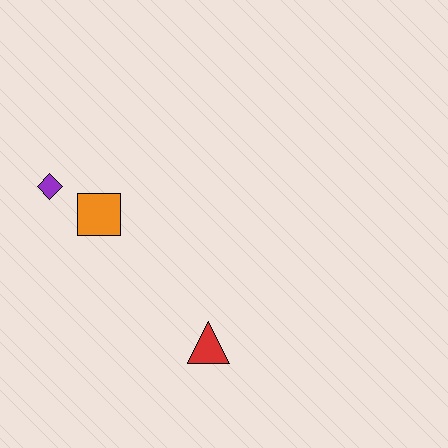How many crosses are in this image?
There are no crosses.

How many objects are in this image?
There are 3 objects.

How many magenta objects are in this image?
There are no magenta objects.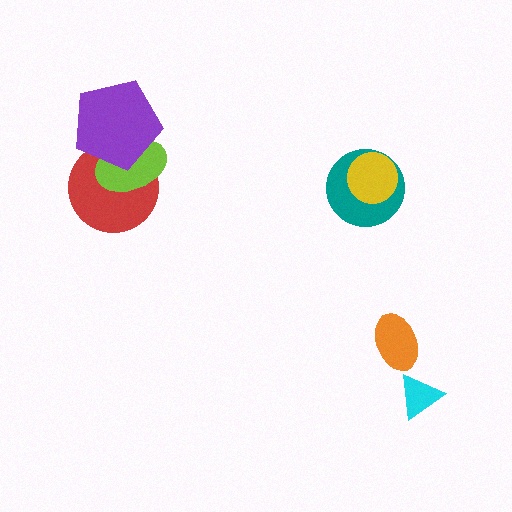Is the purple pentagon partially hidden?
No, no other shape covers it.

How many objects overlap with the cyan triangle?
0 objects overlap with the cyan triangle.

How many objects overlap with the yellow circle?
1 object overlaps with the yellow circle.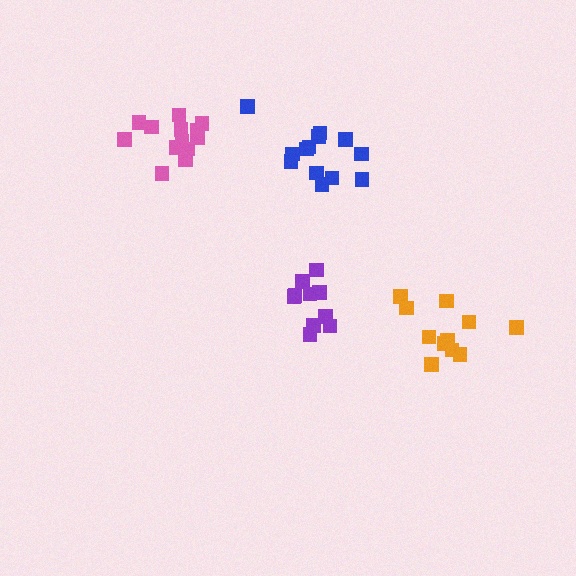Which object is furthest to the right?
The orange cluster is rightmost.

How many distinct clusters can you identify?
There are 4 distinct clusters.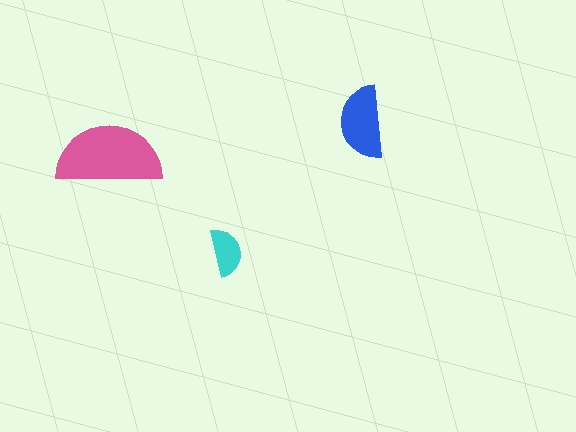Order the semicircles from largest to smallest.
the pink one, the blue one, the cyan one.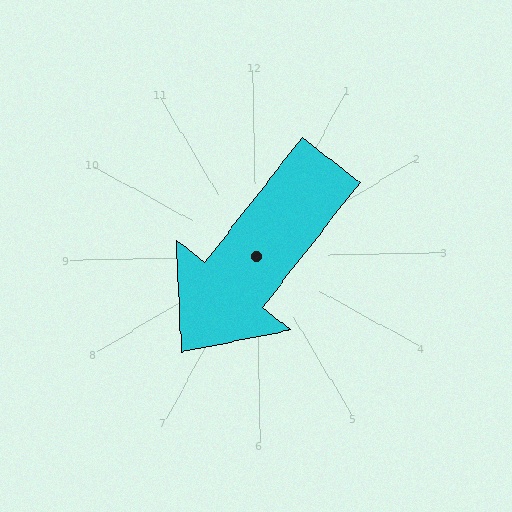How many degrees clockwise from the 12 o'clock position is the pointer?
Approximately 219 degrees.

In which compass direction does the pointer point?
Southwest.